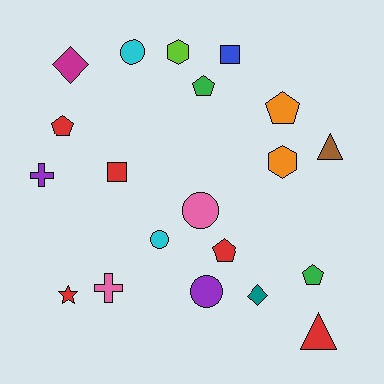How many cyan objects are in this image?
There are 2 cyan objects.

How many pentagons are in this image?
There are 5 pentagons.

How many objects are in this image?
There are 20 objects.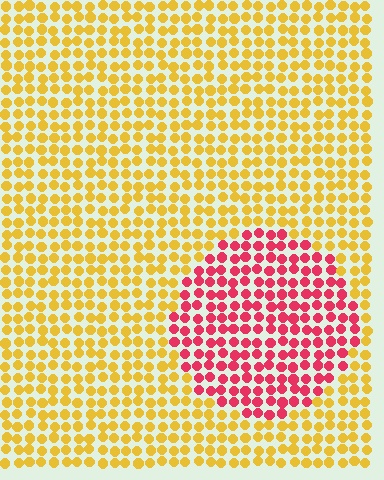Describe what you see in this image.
The image is filled with small yellow elements in a uniform arrangement. A circle-shaped region is visible where the elements are tinted to a slightly different hue, forming a subtle color boundary.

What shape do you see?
I see a circle.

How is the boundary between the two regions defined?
The boundary is defined purely by a slight shift in hue (about 62 degrees). Spacing, size, and orientation are identical on both sides.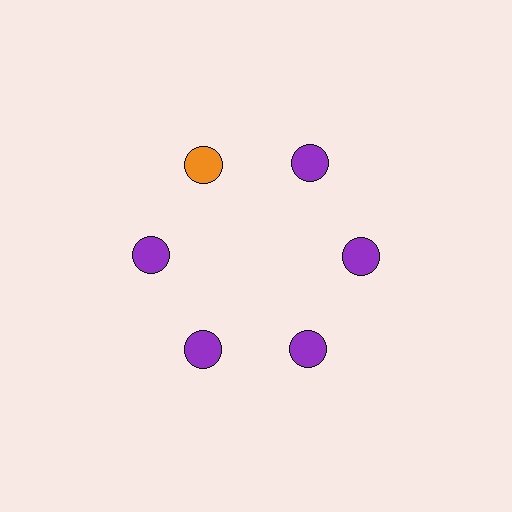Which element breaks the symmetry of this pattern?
The orange circle at roughly the 11 o'clock position breaks the symmetry. All other shapes are purple circles.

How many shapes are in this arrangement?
There are 6 shapes arranged in a ring pattern.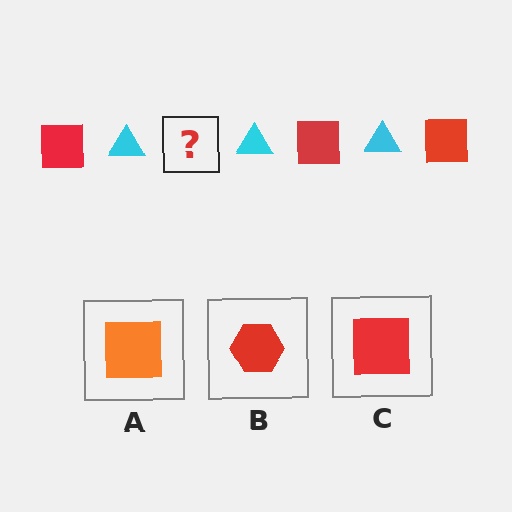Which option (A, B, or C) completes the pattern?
C.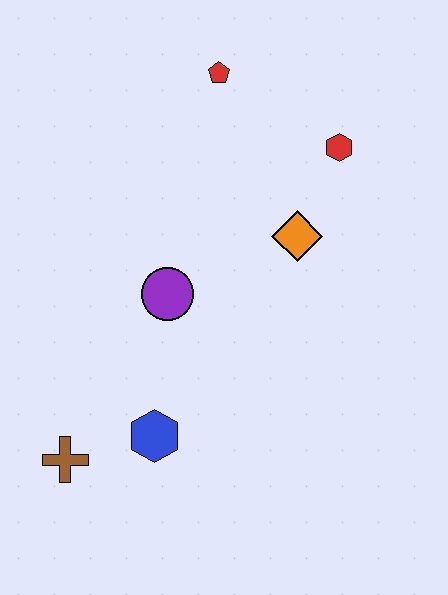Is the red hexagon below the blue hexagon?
No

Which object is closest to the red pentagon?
The red hexagon is closest to the red pentagon.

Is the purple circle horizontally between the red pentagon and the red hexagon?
No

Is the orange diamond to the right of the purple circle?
Yes